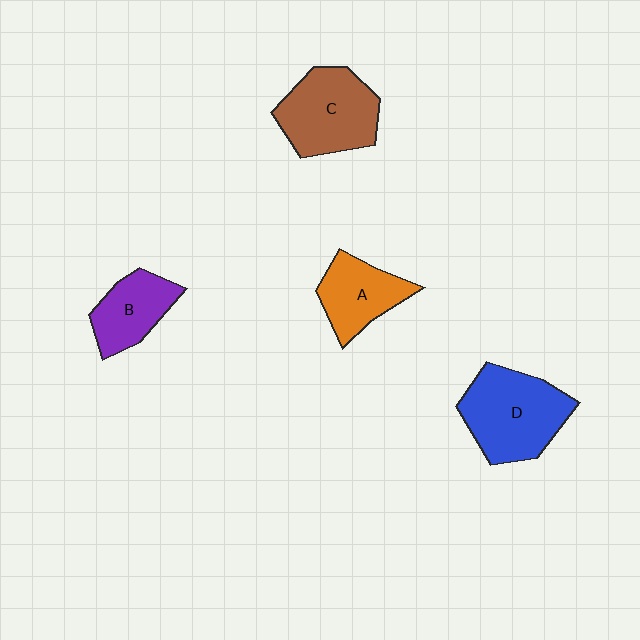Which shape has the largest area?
Shape D (blue).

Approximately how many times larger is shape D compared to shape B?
Approximately 1.6 times.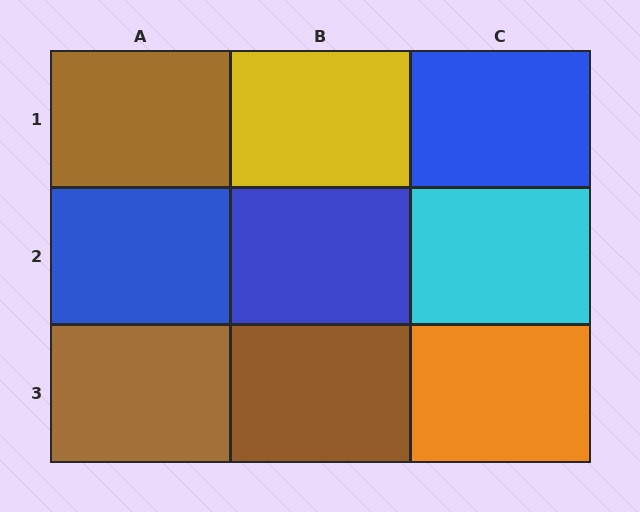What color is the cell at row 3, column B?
Brown.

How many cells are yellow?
1 cell is yellow.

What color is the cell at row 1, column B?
Yellow.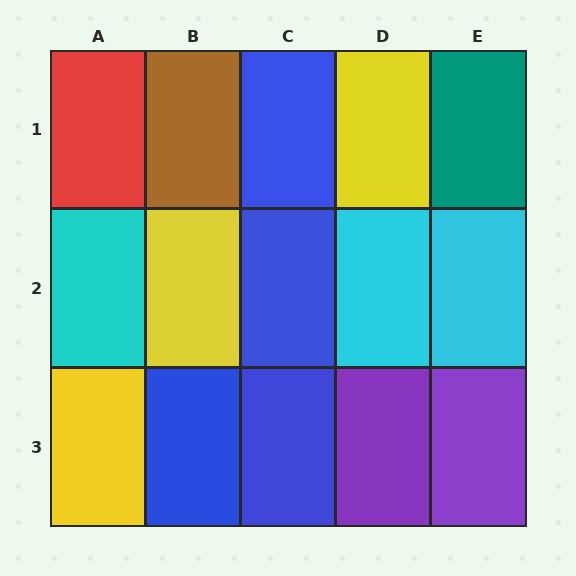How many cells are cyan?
3 cells are cyan.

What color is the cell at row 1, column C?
Blue.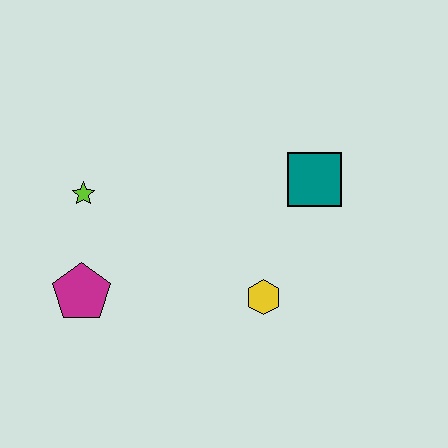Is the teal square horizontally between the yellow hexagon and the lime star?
No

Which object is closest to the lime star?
The magenta pentagon is closest to the lime star.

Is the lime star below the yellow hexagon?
No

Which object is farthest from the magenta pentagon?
The teal square is farthest from the magenta pentagon.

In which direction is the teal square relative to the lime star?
The teal square is to the right of the lime star.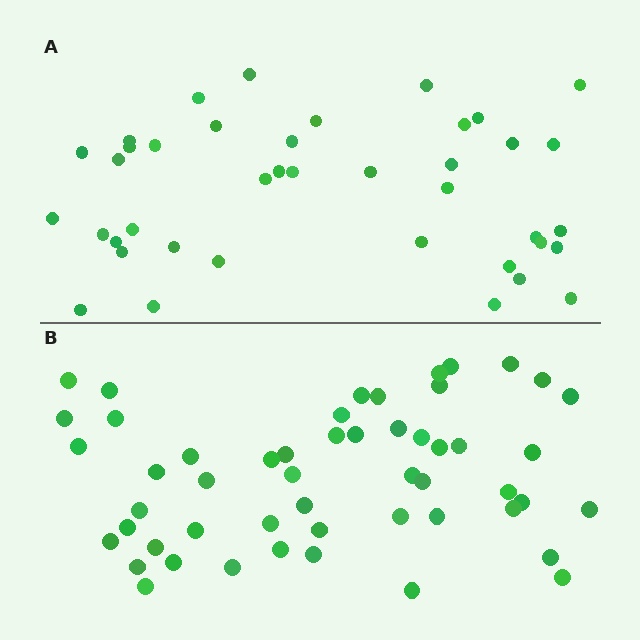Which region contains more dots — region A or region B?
Region B (the bottom region) has more dots.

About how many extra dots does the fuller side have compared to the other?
Region B has roughly 12 or so more dots than region A.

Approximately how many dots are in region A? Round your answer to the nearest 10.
About 40 dots.